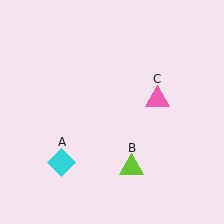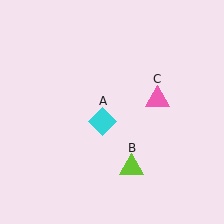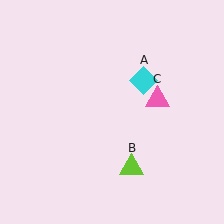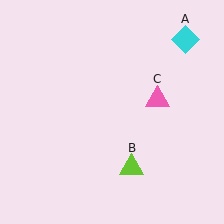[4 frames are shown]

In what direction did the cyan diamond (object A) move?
The cyan diamond (object A) moved up and to the right.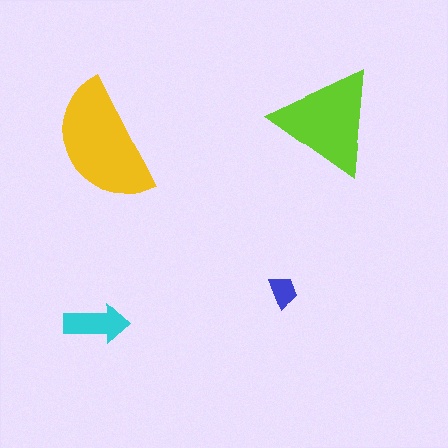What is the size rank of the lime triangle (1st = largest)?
2nd.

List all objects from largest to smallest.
The yellow semicircle, the lime triangle, the cyan arrow, the blue trapezoid.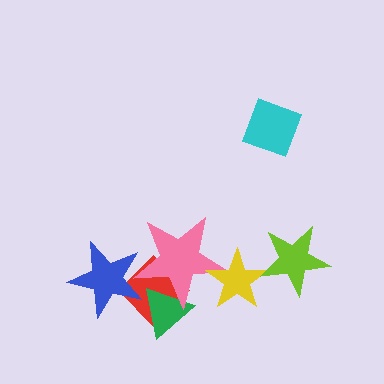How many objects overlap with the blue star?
2 objects overlap with the blue star.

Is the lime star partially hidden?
No, no other shape covers it.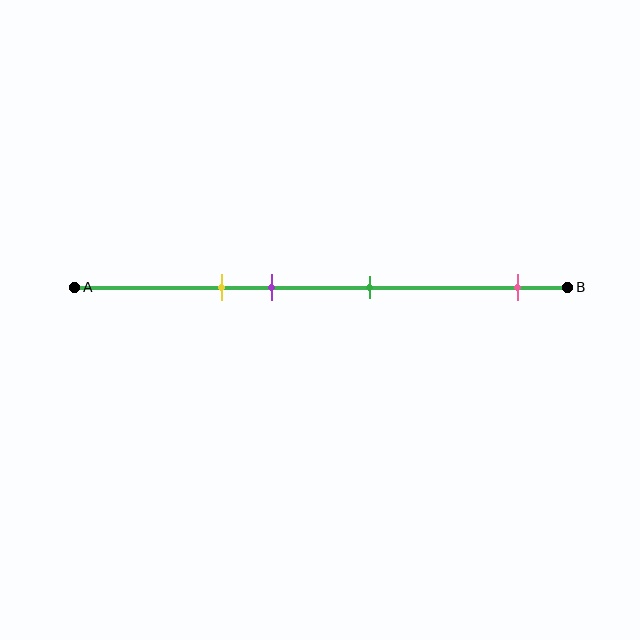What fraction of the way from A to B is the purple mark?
The purple mark is approximately 40% (0.4) of the way from A to B.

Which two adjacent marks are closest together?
The yellow and purple marks are the closest adjacent pair.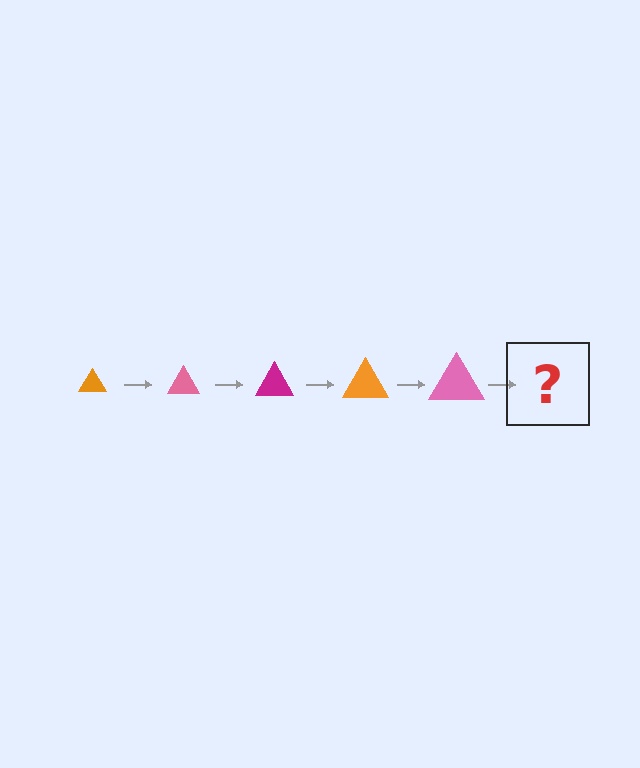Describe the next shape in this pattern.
It should be a magenta triangle, larger than the previous one.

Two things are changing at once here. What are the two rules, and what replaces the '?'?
The two rules are that the triangle grows larger each step and the color cycles through orange, pink, and magenta. The '?' should be a magenta triangle, larger than the previous one.